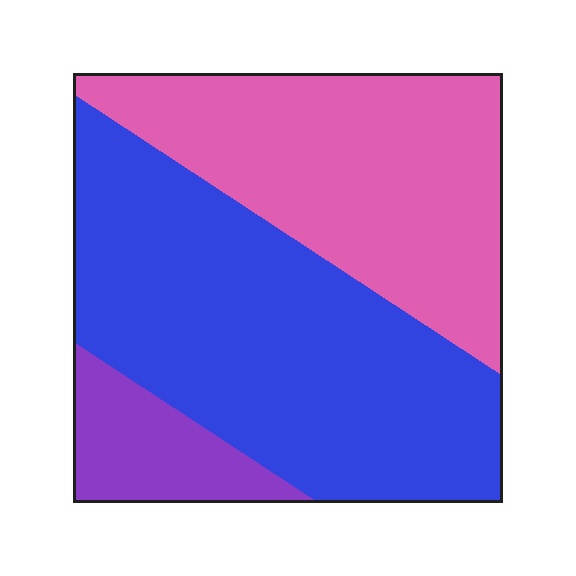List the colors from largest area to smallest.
From largest to smallest: blue, pink, purple.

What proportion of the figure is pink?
Pink covers 38% of the figure.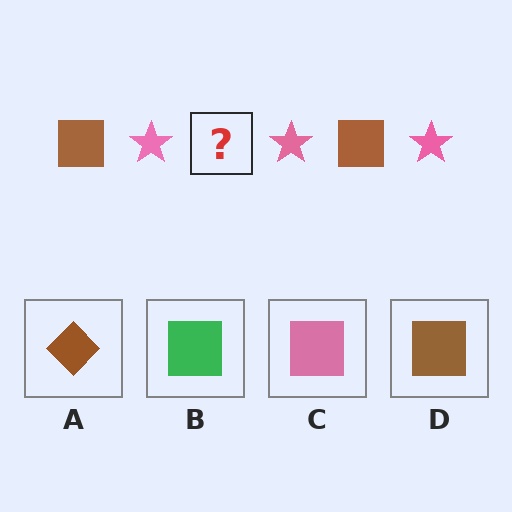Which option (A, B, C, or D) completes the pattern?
D.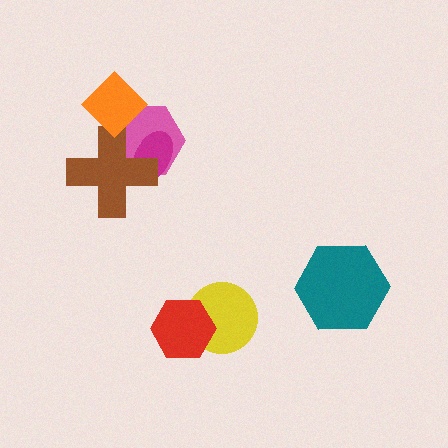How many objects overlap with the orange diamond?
2 objects overlap with the orange diamond.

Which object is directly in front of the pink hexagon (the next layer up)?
The magenta ellipse is directly in front of the pink hexagon.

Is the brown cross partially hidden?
Yes, it is partially covered by another shape.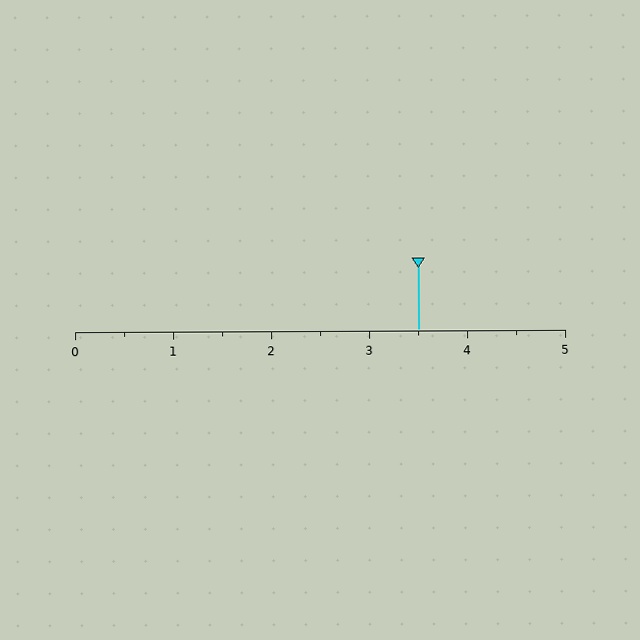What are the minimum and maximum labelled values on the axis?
The axis runs from 0 to 5.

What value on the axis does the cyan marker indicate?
The marker indicates approximately 3.5.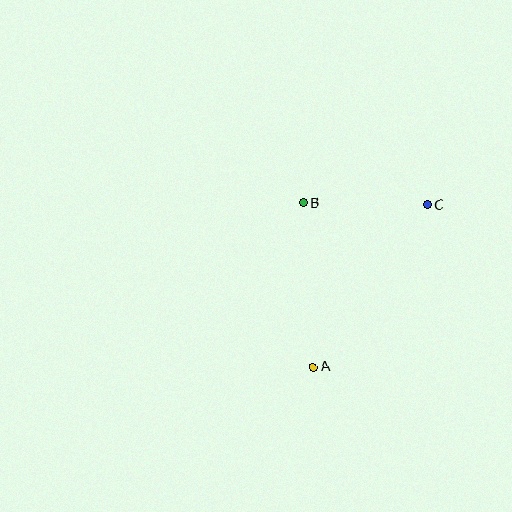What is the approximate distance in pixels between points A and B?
The distance between A and B is approximately 165 pixels.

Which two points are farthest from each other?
Points A and C are farthest from each other.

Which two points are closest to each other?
Points B and C are closest to each other.